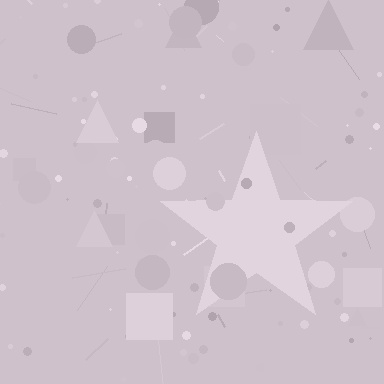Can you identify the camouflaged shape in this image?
The camouflaged shape is a star.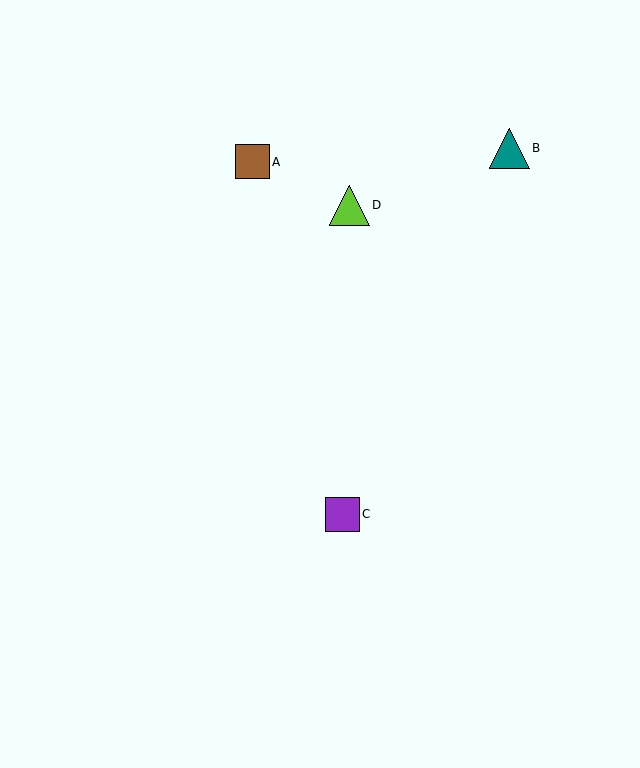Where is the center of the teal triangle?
The center of the teal triangle is at (510, 148).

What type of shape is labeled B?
Shape B is a teal triangle.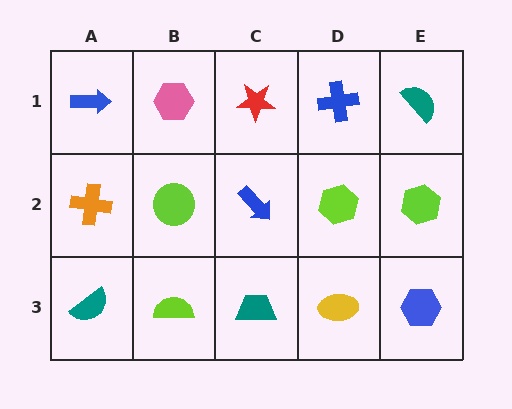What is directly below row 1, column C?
A blue arrow.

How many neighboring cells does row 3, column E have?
2.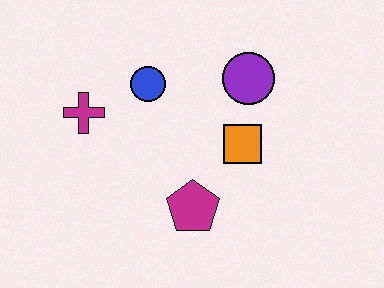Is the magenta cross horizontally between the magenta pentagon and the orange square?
No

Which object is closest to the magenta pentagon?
The orange square is closest to the magenta pentagon.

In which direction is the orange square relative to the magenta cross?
The orange square is to the right of the magenta cross.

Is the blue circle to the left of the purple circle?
Yes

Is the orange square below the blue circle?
Yes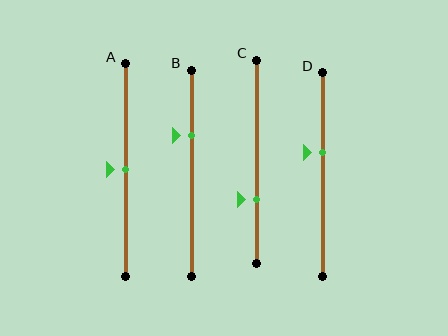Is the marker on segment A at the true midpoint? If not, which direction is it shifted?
Yes, the marker on segment A is at the true midpoint.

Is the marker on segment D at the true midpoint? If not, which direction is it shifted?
No, the marker on segment D is shifted upward by about 11% of the segment length.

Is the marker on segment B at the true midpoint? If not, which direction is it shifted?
No, the marker on segment B is shifted upward by about 19% of the segment length.